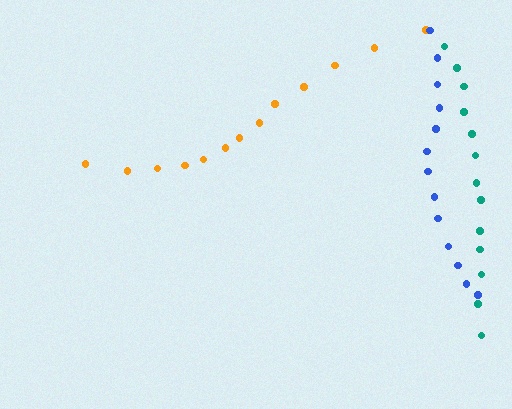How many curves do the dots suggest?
There are 3 distinct paths.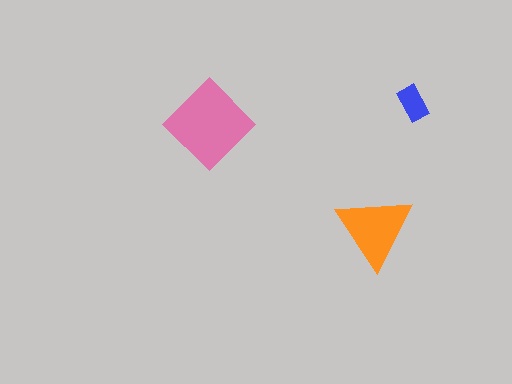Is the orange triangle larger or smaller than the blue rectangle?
Larger.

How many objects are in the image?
There are 3 objects in the image.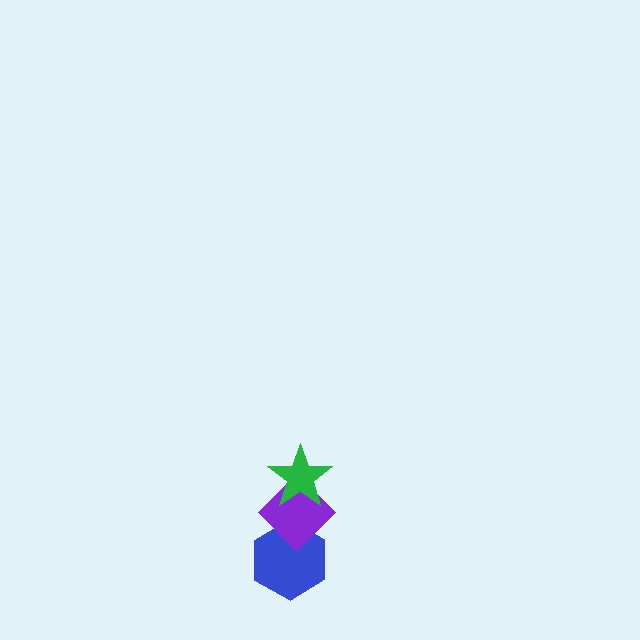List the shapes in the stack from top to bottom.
From top to bottom: the green star, the purple diamond, the blue hexagon.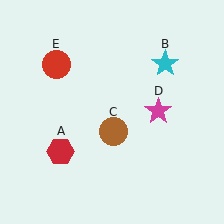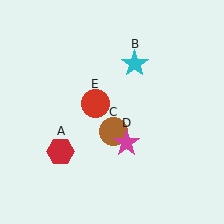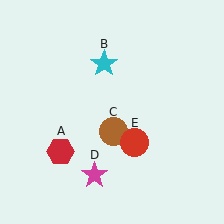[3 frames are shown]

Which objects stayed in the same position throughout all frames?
Red hexagon (object A) and brown circle (object C) remained stationary.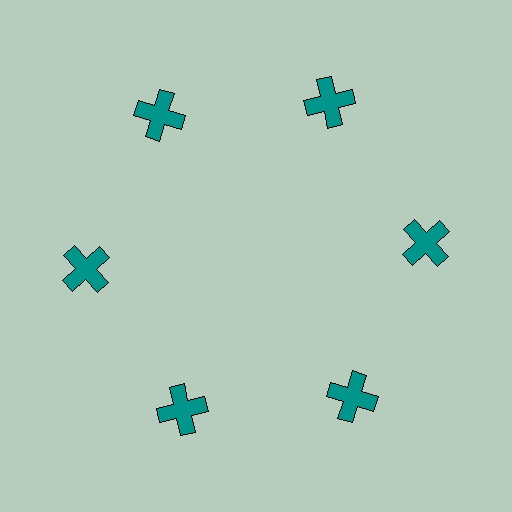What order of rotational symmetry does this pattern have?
This pattern has 6-fold rotational symmetry.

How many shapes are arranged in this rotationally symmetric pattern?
There are 6 shapes, arranged in 6 groups of 1.